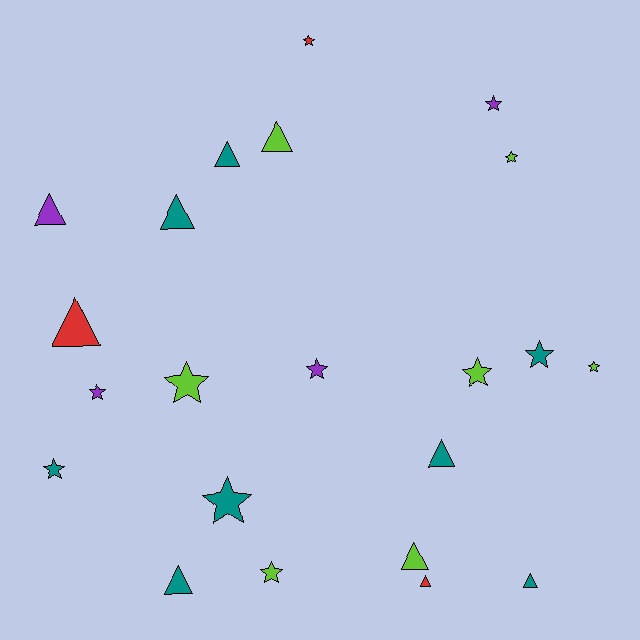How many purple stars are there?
There are 3 purple stars.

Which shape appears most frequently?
Star, with 12 objects.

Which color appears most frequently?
Teal, with 8 objects.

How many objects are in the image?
There are 22 objects.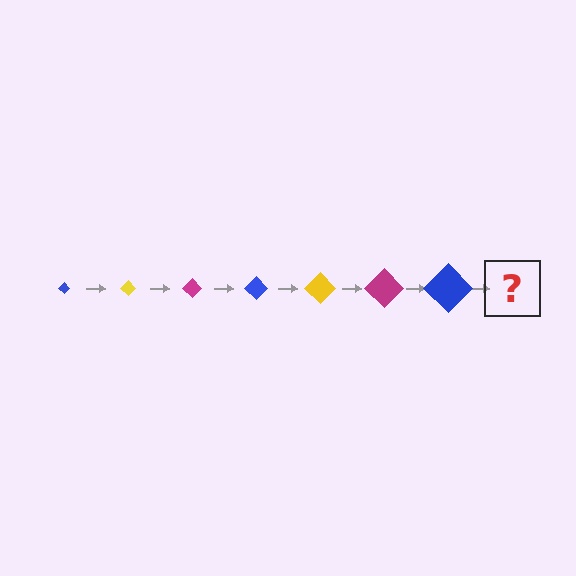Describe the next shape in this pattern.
It should be a yellow diamond, larger than the previous one.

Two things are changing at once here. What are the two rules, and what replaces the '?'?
The two rules are that the diamond grows larger each step and the color cycles through blue, yellow, and magenta. The '?' should be a yellow diamond, larger than the previous one.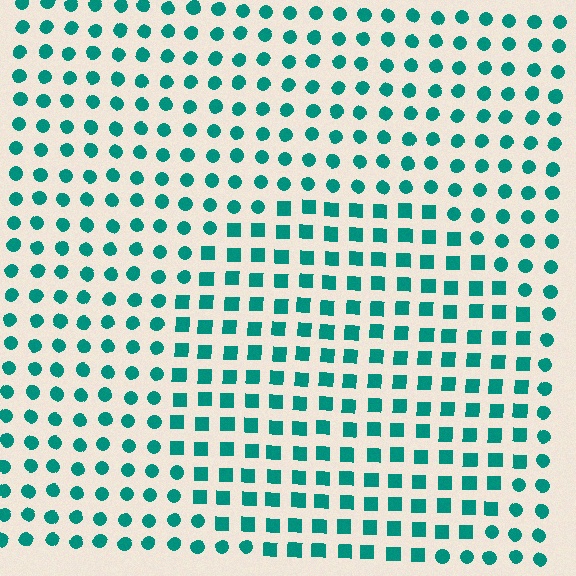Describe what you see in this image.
The image is filled with small teal elements arranged in a uniform grid. A circle-shaped region contains squares, while the surrounding area contains circles. The boundary is defined purely by the change in element shape.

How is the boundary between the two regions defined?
The boundary is defined by a change in element shape: squares inside vs. circles outside. All elements share the same color and spacing.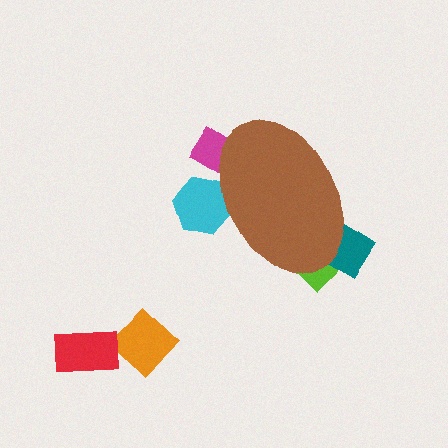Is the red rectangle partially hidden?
No, the red rectangle is fully visible.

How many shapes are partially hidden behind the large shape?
4 shapes are partially hidden.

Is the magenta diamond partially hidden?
Yes, the magenta diamond is partially hidden behind the brown ellipse.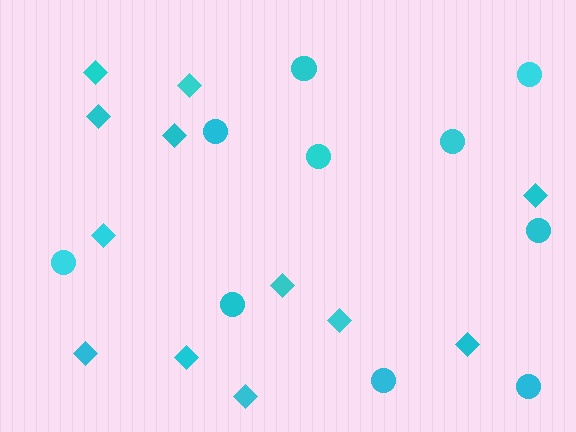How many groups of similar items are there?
There are 2 groups: one group of circles (10) and one group of diamonds (12).